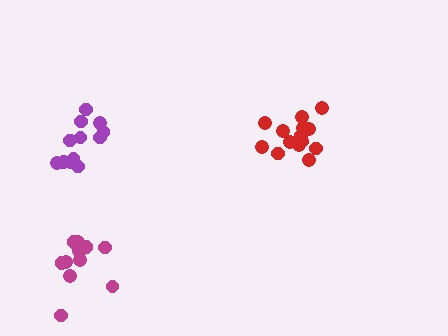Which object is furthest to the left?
The magenta cluster is leftmost.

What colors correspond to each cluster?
The clusters are colored: purple, magenta, red.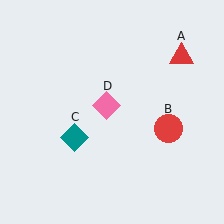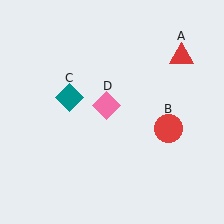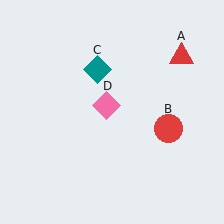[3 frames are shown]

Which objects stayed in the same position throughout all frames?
Red triangle (object A) and red circle (object B) and pink diamond (object D) remained stationary.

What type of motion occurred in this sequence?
The teal diamond (object C) rotated clockwise around the center of the scene.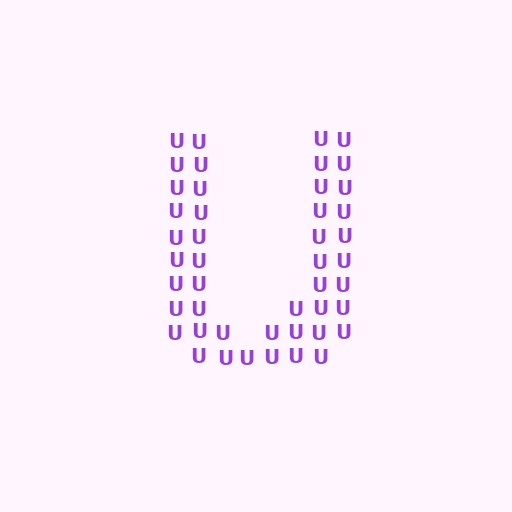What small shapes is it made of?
It is made of small letter U's.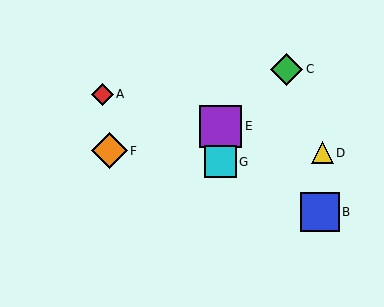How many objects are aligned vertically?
2 objects (E, G) are aligned vertically.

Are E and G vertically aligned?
Yes, both are at x≈220.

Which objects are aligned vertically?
Objects E, G are aligned vertically.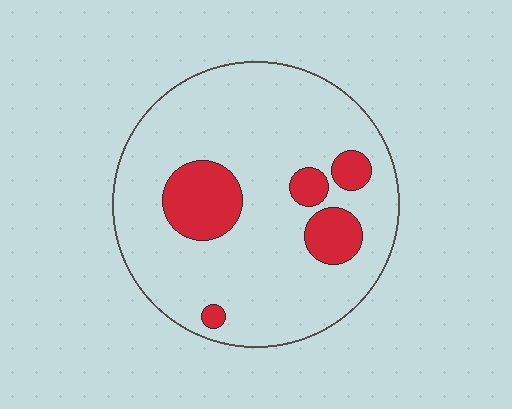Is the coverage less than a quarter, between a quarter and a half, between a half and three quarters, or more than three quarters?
Less than a quarter.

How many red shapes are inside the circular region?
5.